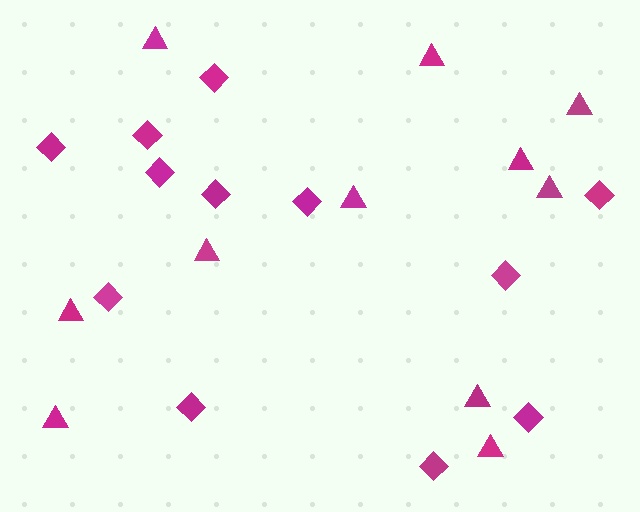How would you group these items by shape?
There are 2 groups: one group of triangles (11) and one group of diamonds (12).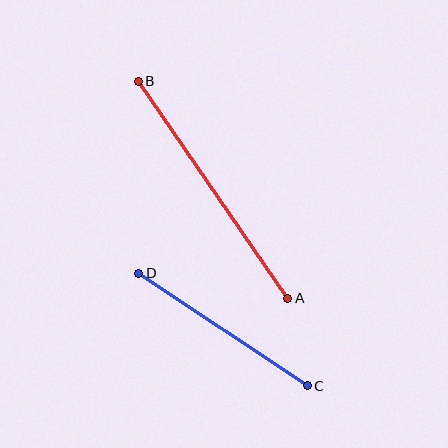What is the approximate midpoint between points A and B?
The midpoint is at approximately (213, 190) pixels.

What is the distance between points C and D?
The distance is approximately 203 pixels.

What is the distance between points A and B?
The distance is approximately 263 pixels.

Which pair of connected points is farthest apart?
Points A and B are farthest apart.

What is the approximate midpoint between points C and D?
The midpoint is at approximately (223, 330) pixels.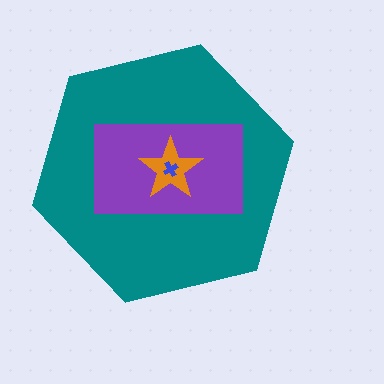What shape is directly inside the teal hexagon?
The purple rectangle.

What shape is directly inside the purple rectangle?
The orange star.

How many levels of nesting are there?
4.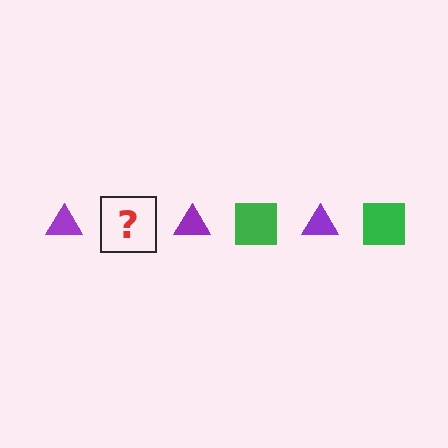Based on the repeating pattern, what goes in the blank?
The blank should be a green square.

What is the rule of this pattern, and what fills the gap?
The rule is that the pattern alternates between purple triangle and green square. The gap should be filled with a green square.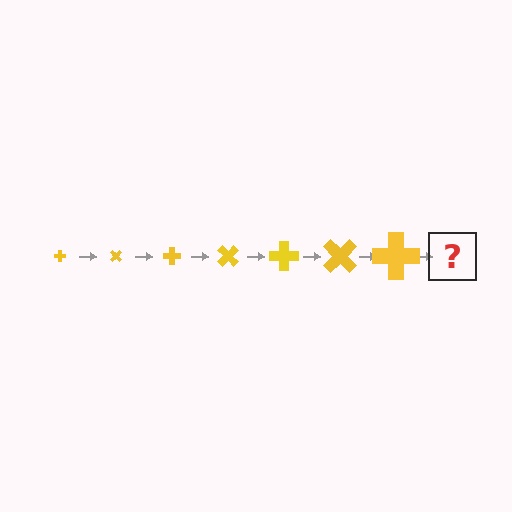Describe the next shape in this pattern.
It should be a cross, larger than the previous one and rotated 315 degrees from the start.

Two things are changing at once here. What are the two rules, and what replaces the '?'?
The two rules are that the cross grows larger each step and it rotates 45 degrees each step. The '?' should be a cross, larger than the previous one and rotated 315 degrees from the start.